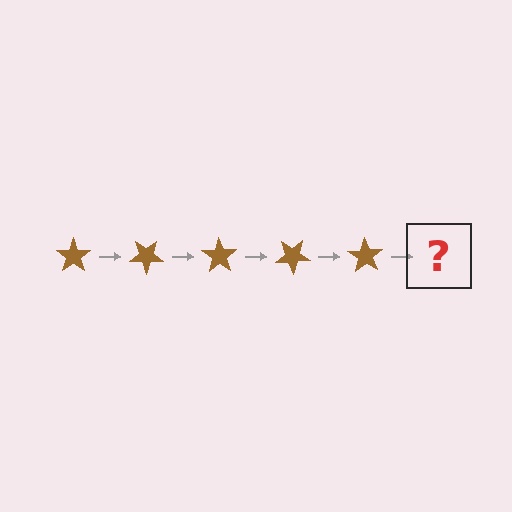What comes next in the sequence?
The next element should be a brown star rotated 175 degrees.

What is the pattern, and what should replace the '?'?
The pattern is that the star rotates 35 degrees each step. The '?' should be a brown star rotated 175 degrees.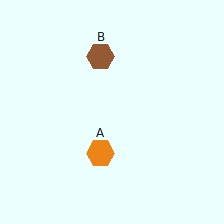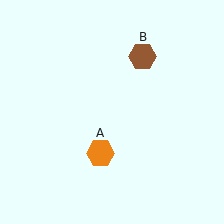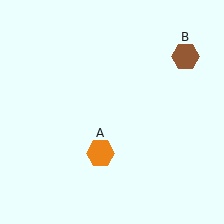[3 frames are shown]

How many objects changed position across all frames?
1 object changed position: brown hexagon (object B).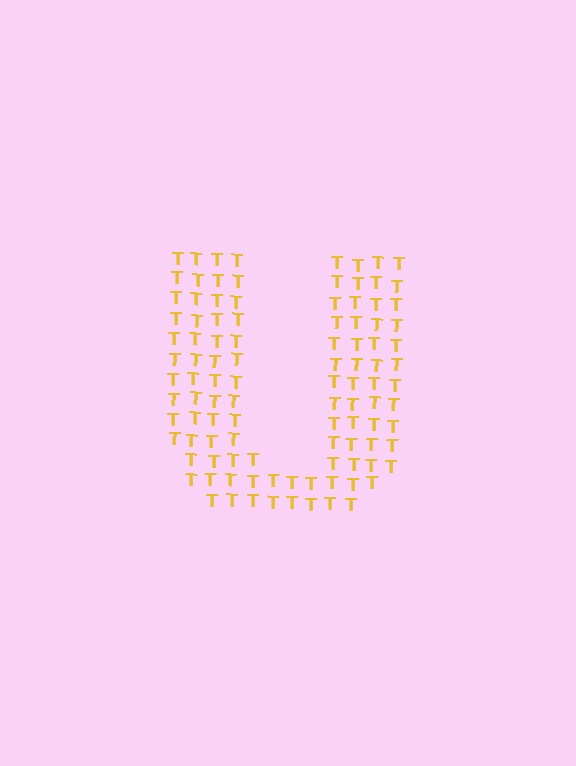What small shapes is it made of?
It is made of small letter T's.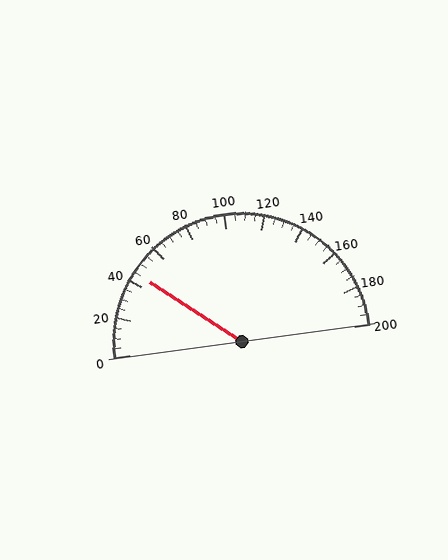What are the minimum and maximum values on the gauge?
The gauge ranges from 0 to 200.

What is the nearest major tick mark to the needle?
The nearest major tick mark is 40.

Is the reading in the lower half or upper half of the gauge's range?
The reading is in the lower half of the range (0 to 200).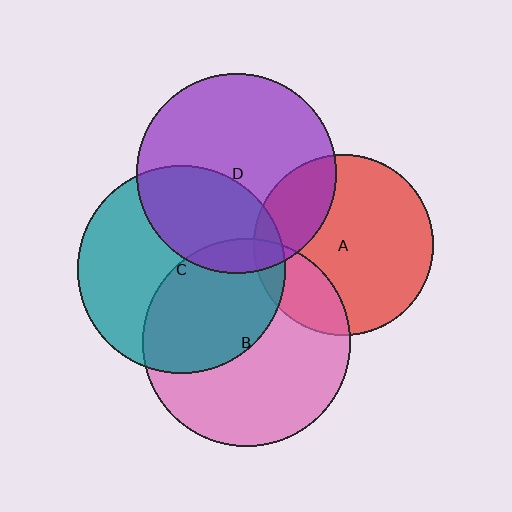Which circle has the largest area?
Circle B (pink).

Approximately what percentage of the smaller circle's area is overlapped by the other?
Approximately 35%.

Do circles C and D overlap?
Yes.